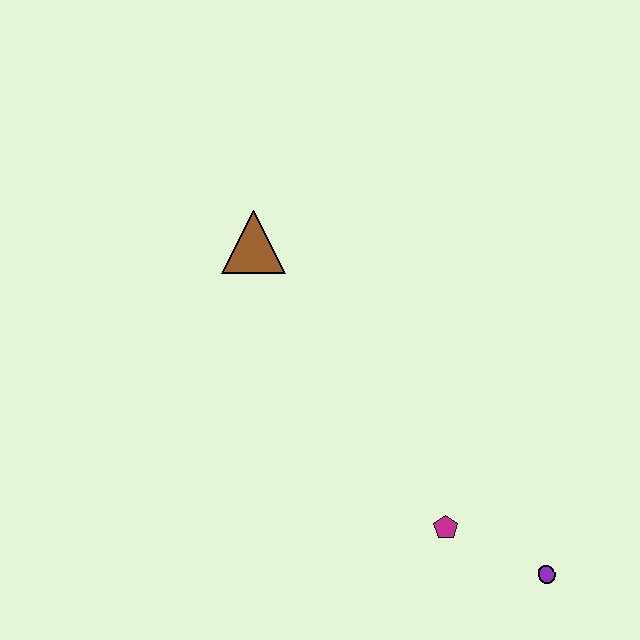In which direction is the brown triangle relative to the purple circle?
The brown triangle is above the purple circle.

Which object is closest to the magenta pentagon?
The purple circle is closest to the magenta pentagon.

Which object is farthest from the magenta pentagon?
The brown triangle is farthest from the magenta pentagon.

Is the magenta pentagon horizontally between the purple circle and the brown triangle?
Yes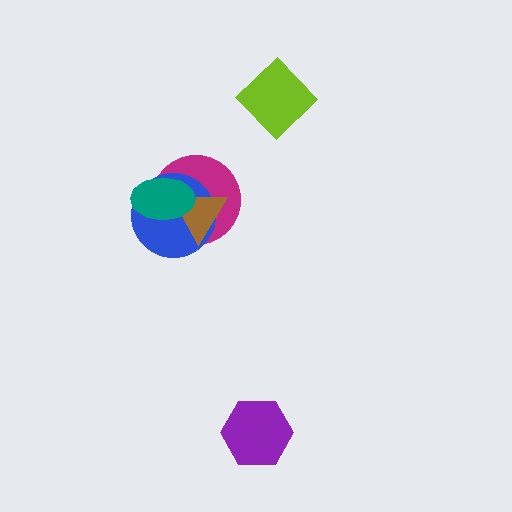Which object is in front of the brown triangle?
The teal ellipse is in front of the brown triangle.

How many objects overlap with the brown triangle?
3 objects overlap with the brown triangle.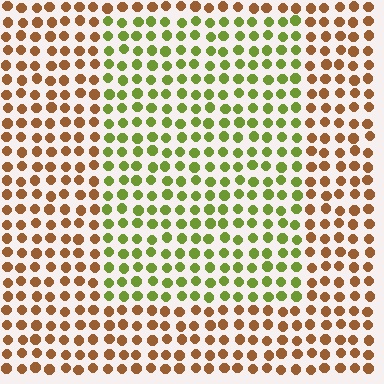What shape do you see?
I see a rectangle.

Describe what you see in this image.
The image is filled with small brown elements in a uniform arrangement. A rectangle-shaped region is visible where the elements are tinted to a slightly different hue, forming a subtle color boundary.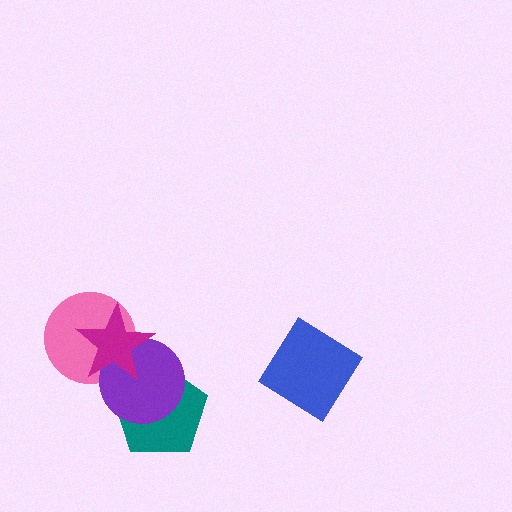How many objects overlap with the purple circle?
3 objects overlap with the purple circle.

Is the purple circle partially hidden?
Yes, it is partially covered by another shape.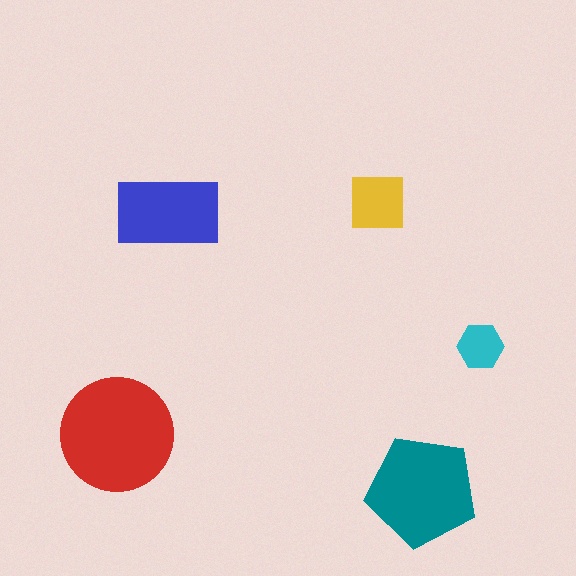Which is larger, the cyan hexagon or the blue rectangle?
The blue rectangle.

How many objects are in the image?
There are 5 objects in the image.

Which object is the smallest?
The cyan hexagon.